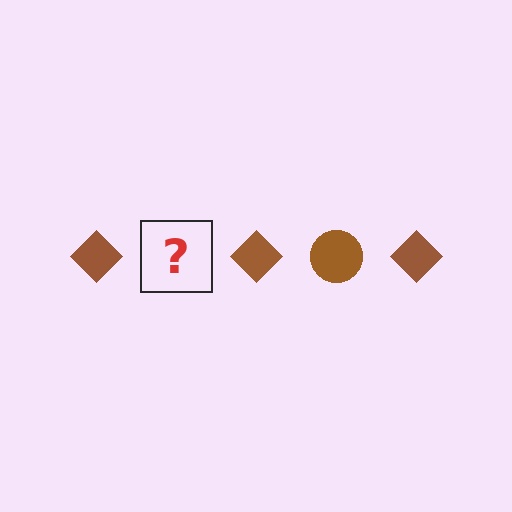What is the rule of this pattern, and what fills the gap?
The rule is that the pattern cycles through diamond, circle shapes in brown. The gap should be filled with a brown circle.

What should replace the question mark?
The question mark should be replaced with a brown circle.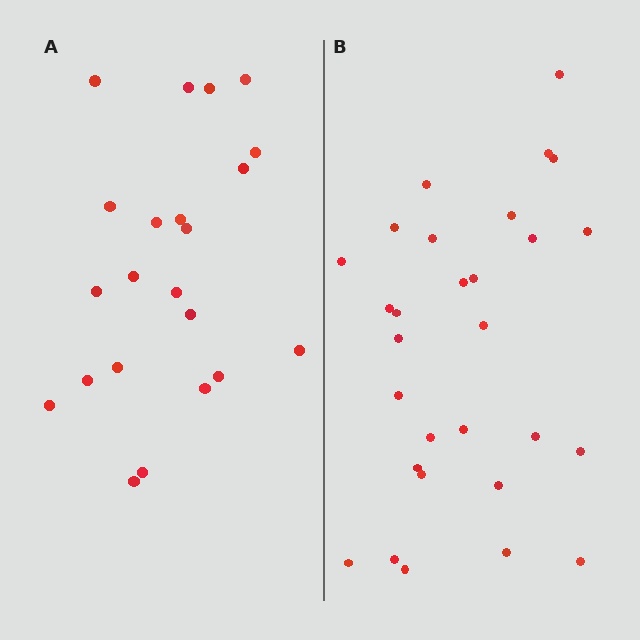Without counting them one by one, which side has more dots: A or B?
Region B (the right region) has more dots.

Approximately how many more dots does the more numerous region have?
Region B has roughly 8 or so more dots than region A.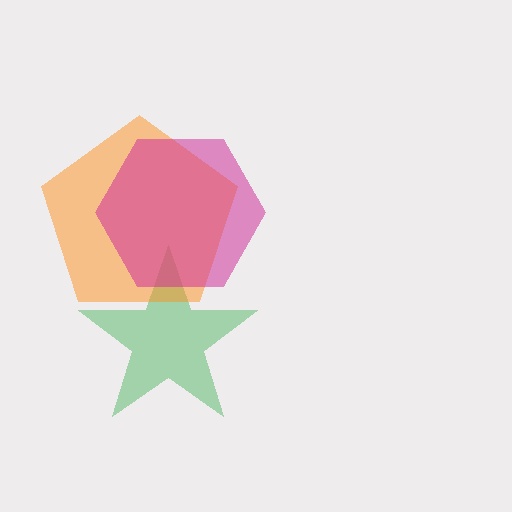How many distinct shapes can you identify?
There are 3 distinct shapes: a green star, an orange pentagon, a magenta hexagon.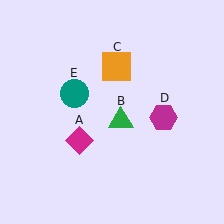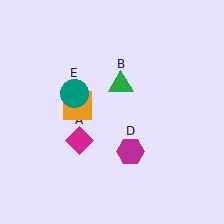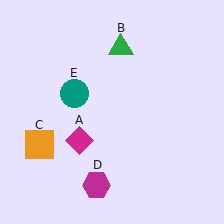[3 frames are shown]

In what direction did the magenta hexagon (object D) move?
The magenta hexagon (object D) moved down and to the left.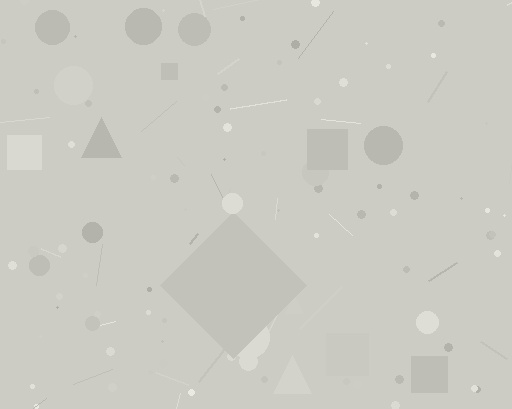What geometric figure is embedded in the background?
A diamond is embedded in the background.